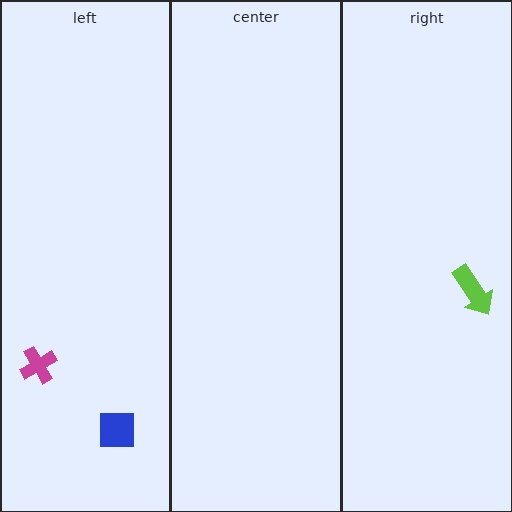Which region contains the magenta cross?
The left region.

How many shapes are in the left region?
2.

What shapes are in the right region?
The lime arrow.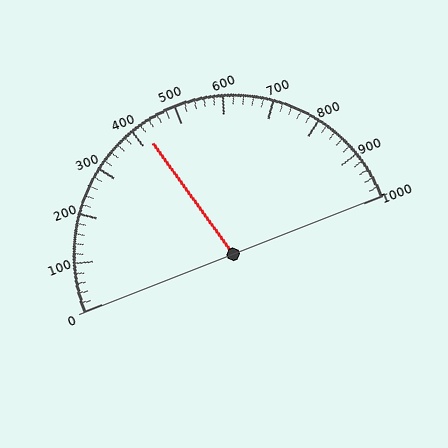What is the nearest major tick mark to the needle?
The nearest major tick mark is 400.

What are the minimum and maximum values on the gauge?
The gauge ranges from 0 to 1000.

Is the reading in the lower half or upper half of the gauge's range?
The reading is in the lower half of the range (0 to 1000).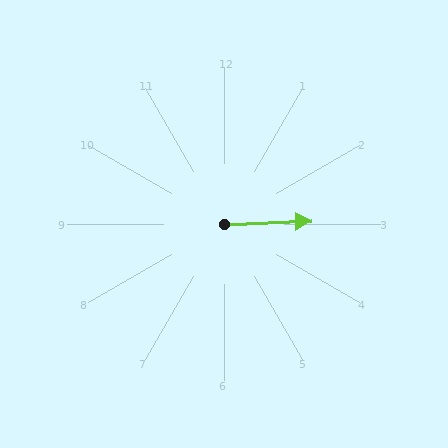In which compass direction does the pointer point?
East.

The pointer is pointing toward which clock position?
Roughly 3 o'clock.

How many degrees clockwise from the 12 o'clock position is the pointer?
Approximately 88 degrees.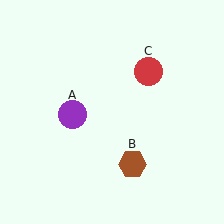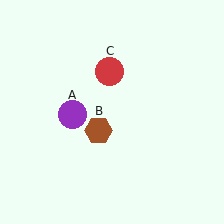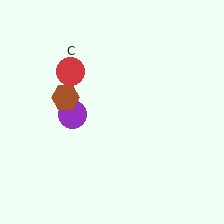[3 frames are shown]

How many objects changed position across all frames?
2 objects changed position: brown hexagon (object B), red circle (object C).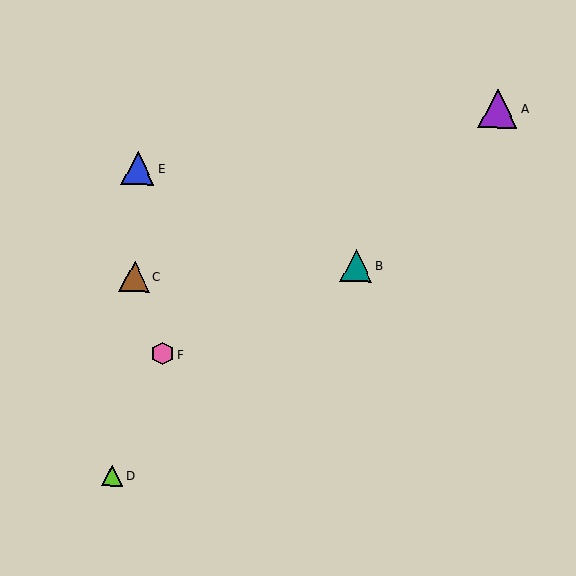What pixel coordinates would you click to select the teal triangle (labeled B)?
Click at (356, 266) to select the teal triangle B.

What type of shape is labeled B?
Shape B is a teal triangle.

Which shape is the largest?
The purple triangle (labeled A) is the largest.